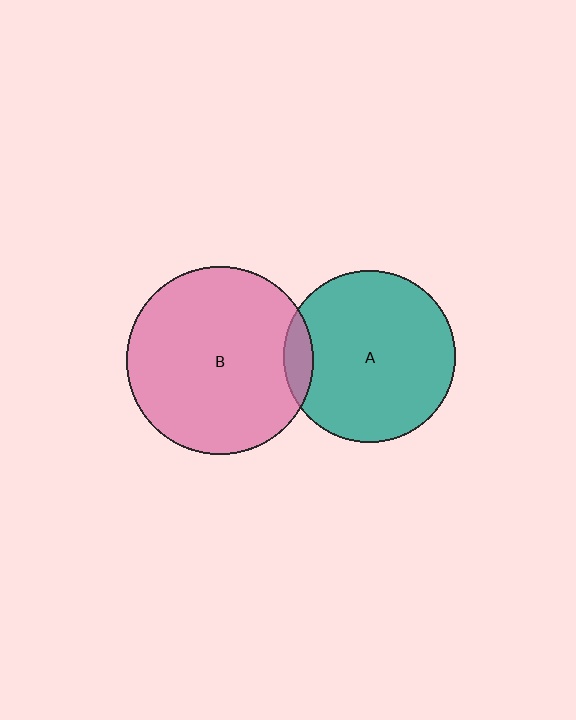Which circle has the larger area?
Circle B (pink).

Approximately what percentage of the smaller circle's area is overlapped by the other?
Approximately 10%.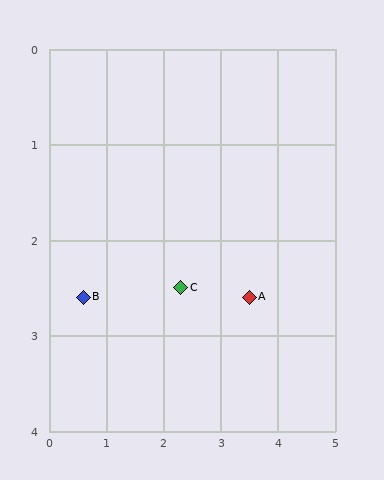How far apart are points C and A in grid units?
Points C and A are about 1.2 grid units apart.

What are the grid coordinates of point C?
Point C is at approximately (2.3, 2.5).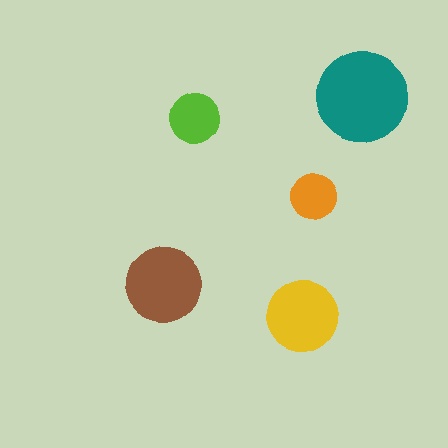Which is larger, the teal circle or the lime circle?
The teal one.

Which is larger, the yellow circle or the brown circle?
The brown one.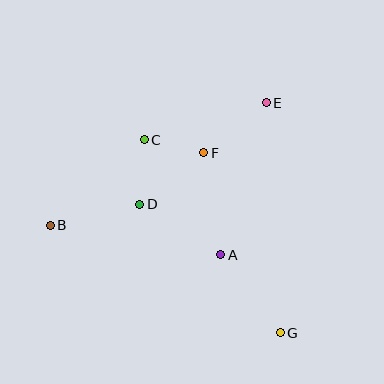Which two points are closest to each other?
Points C and F are closest to each other.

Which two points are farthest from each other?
Points B and G are farthest from each other.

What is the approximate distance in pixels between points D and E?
The distance between D and E is approximately 162 pixels.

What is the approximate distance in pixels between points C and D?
The distance between C and D is approximately 65 pixels.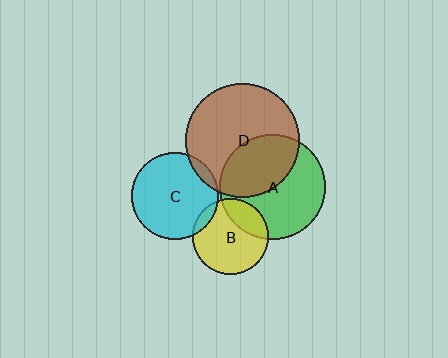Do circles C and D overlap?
Yes.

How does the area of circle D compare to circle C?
Approximately 1.7 times.